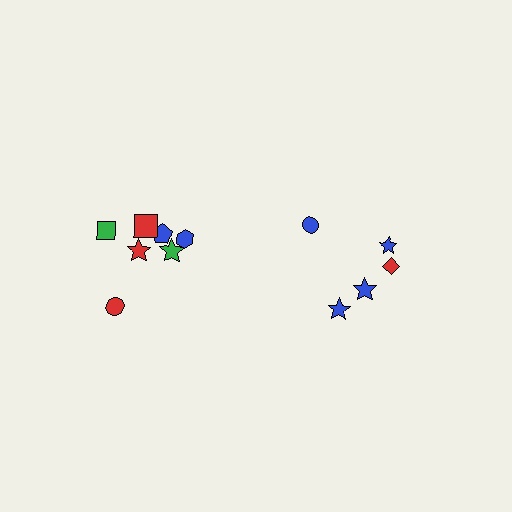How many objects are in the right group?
There are 5 objects.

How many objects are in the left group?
There are 7 objects.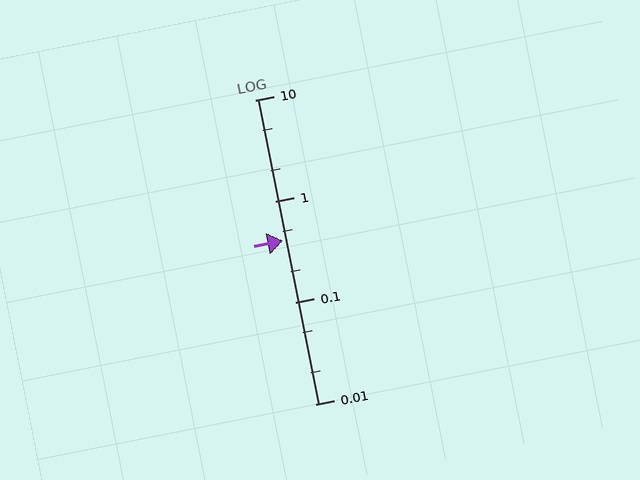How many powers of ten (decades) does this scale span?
The scale spans 3 decades, from 0.01 to 10.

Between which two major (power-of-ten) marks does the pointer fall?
The pointer is between 0.1 and 1.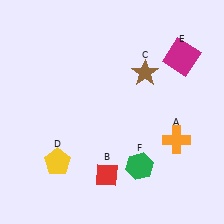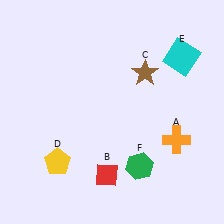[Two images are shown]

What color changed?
The square (E) changed from magenta in Image 1 to cyan in Image 2.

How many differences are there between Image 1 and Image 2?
There is 1 difference between the two images.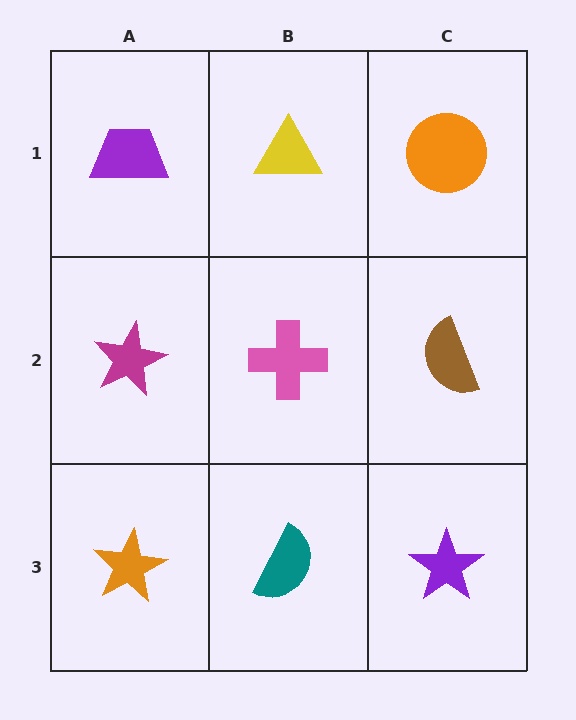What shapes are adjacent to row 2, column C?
An orange circle (row 1, column C), a purple star (row 3, column C), a pink cross (row 2, column B).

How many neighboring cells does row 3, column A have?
2.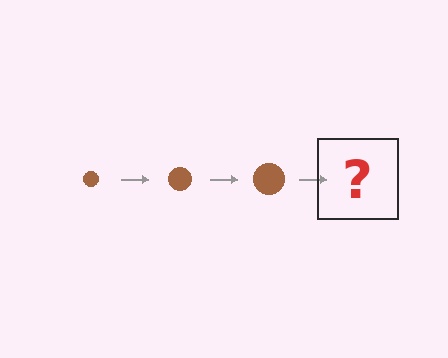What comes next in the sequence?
The next element should be a brown circle, larger than the previous one.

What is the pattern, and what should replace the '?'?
The pattern is that the circle gets progressively larger each step. The '?' should be a brown circle, larger than the previous one.